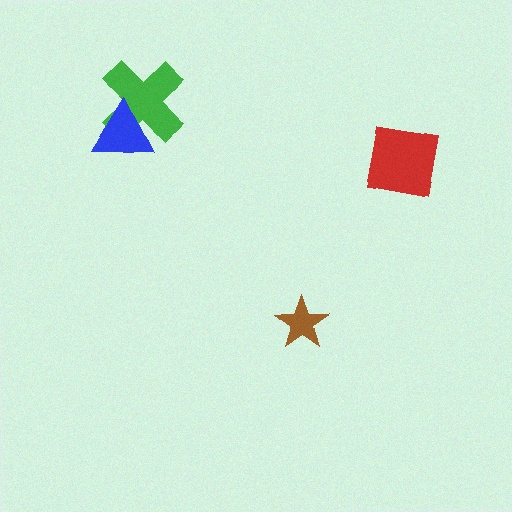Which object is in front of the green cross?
The blue triangle is in front of the green cross.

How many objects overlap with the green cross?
1 object overlaps with the green cross.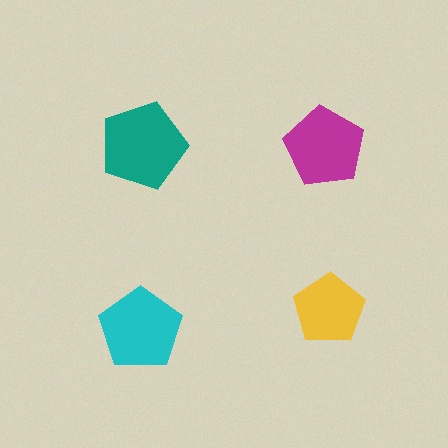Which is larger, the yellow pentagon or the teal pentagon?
The teal one.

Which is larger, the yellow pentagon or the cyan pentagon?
The cyan one.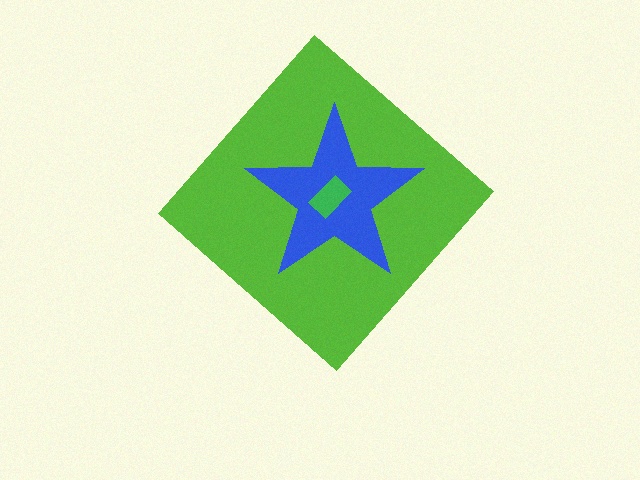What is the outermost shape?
The lime diamond.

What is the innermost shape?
The green rectangle.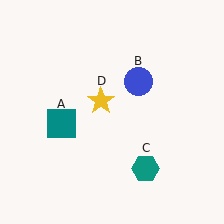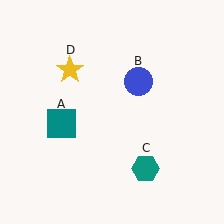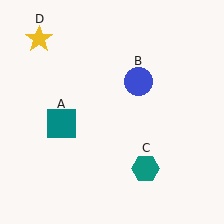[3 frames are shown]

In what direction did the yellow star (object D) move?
The yellow star (object D) moved up and to the left.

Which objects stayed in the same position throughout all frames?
Teal square (object A) and blue circle (object B) and teal hexagon (object C) remained stationary.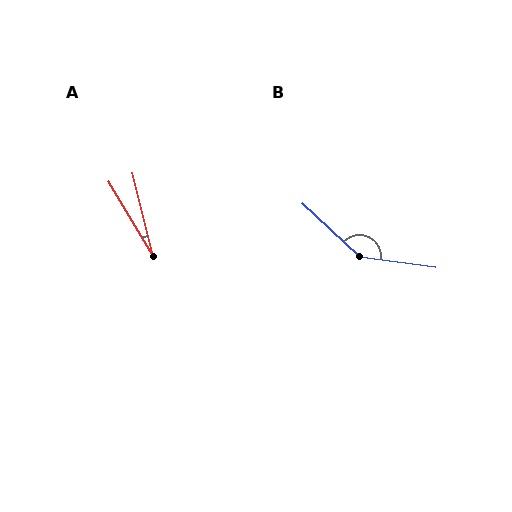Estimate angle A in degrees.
Approximately 17 degrees.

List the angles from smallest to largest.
A (17°), B (145°).